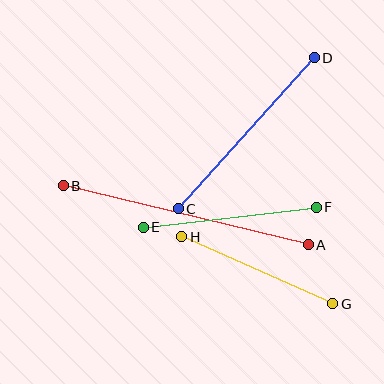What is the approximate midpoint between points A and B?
The midpoint is at approximately (186, 215) pixels.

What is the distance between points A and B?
The distance is approximately 252 pixels.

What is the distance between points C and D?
The distance is approximately 203 pixels.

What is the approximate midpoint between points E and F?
The midpoint is at approximately (230, 217) pixels.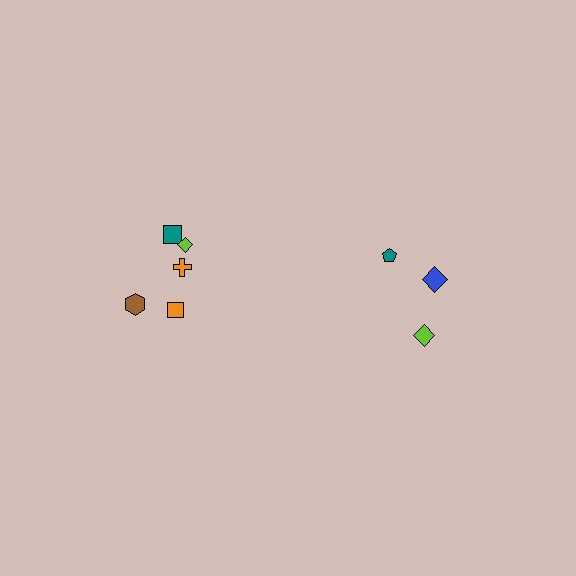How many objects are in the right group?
There are 3 objects.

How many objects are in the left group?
There are 5 objects.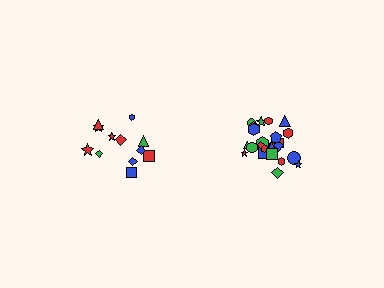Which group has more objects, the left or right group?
The right group.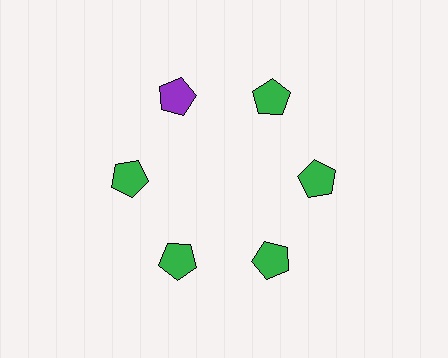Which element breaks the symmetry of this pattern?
The purple pentagon at roughly the 11 o'clock position breaks the symmetry. All other shapes are green pentagons.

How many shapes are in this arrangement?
There are 6 shapes arranged in a ring pattern.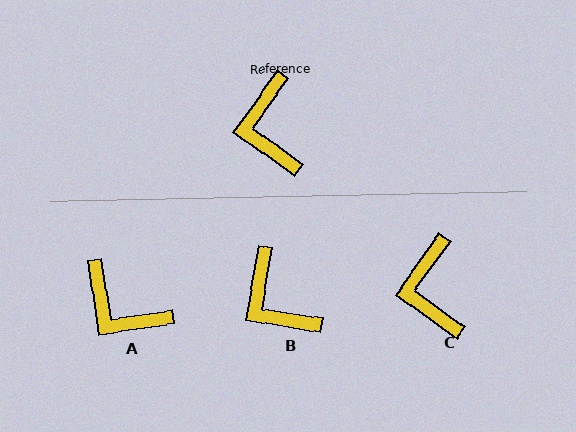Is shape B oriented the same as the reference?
No, it is off by about 26 degrees.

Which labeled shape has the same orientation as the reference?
C.